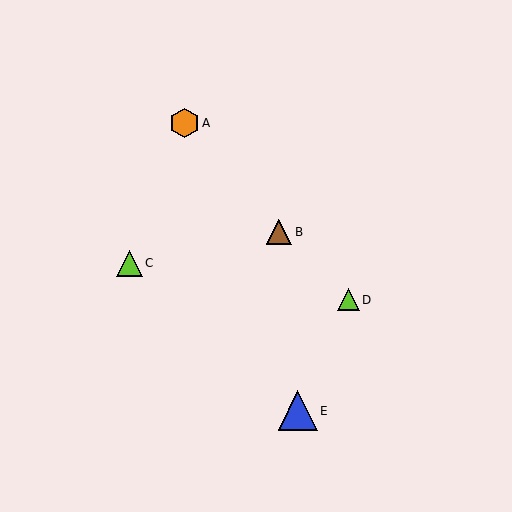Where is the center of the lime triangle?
The center of the lime triangle is at (348, 300).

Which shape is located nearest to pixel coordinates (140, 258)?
The lime triangle (labeled C) at (130, 263) is nearest to that location.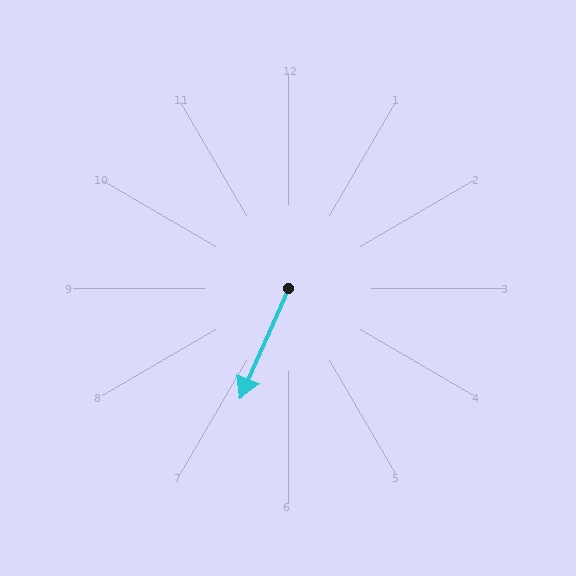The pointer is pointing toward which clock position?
Roughly 7 o'clock.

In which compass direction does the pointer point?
Southwest.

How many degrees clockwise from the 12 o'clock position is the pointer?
Approximately 204 degrees.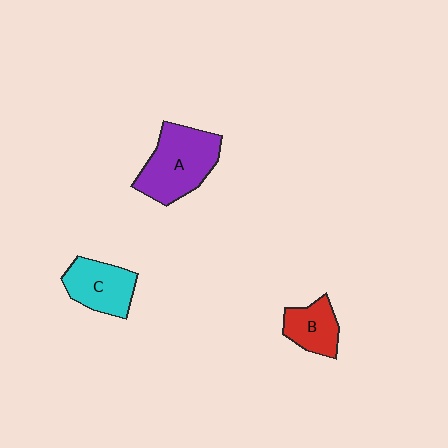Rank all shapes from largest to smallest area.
From largest to smallest: A (purple), C (cyan), B (red).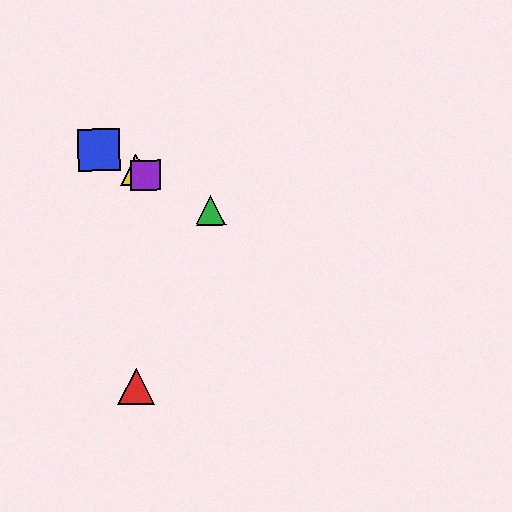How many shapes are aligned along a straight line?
4 shapes (the blue square, the green triangle, the yellow triangle, the purple square) are aligned along a straight line.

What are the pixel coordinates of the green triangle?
The green triangle is at (211, 210).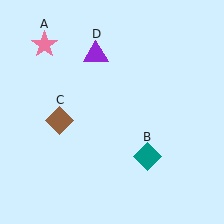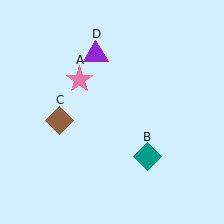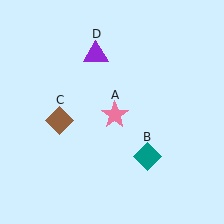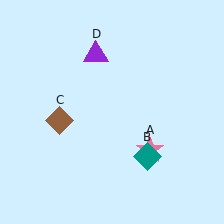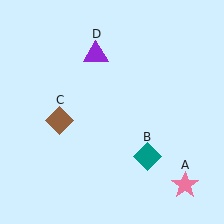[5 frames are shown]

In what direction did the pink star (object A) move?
The pink star (object A) moved down and to the right.